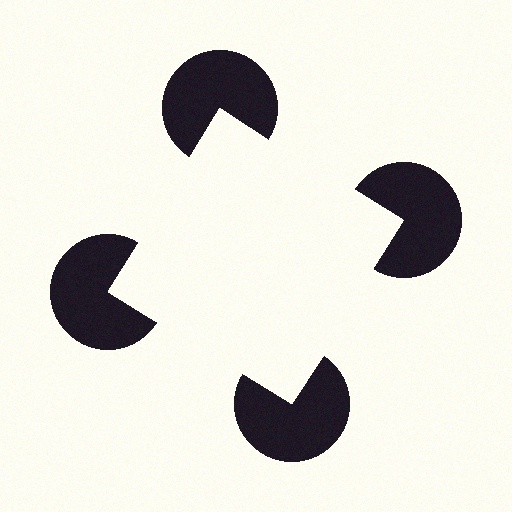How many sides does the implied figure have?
4 sides.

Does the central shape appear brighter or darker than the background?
It typically appears slightly brighter than the background, even though no actual brightness change is drawn.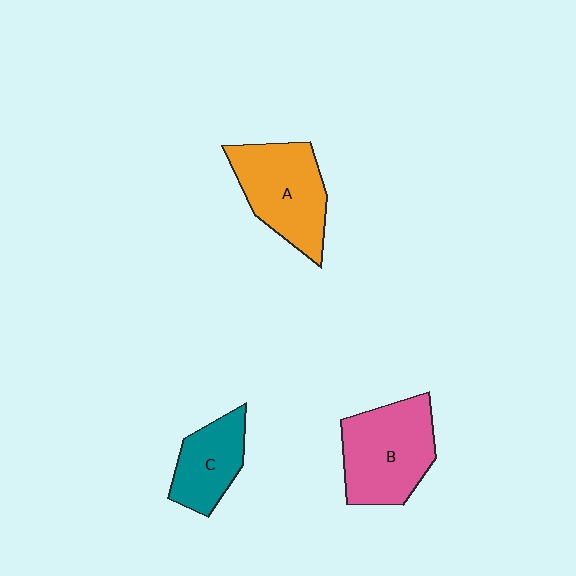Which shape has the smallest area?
Shape C (teal).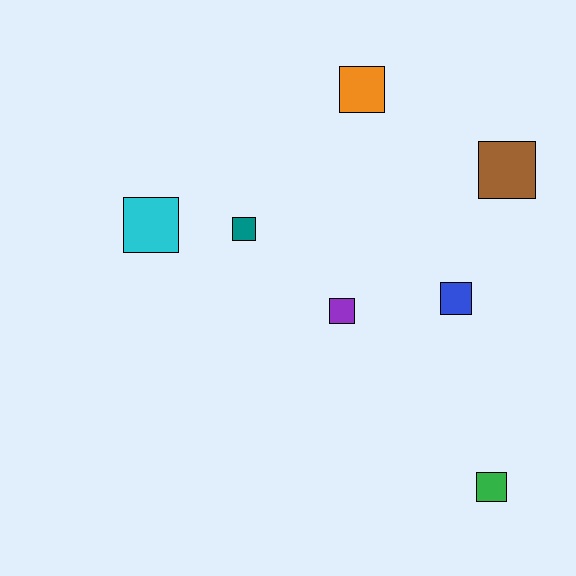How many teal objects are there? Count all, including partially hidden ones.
There is 1 teal object.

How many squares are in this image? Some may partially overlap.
There are 7 squares.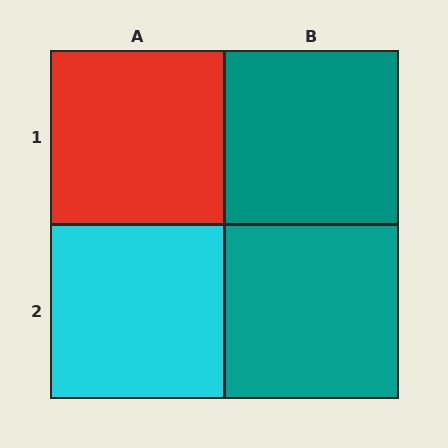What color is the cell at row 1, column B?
Teal.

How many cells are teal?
2 cells are teal.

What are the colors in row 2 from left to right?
Cyan, teal.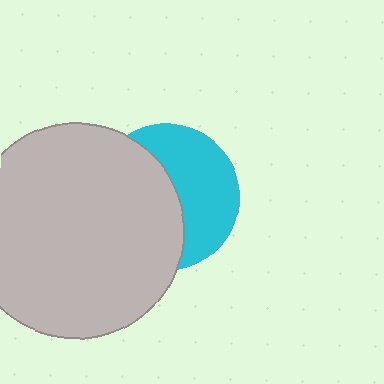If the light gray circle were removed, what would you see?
You would see the complete cyan circle.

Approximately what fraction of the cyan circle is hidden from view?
Roughly 53% of the cyan circle is hidden behind the light gray circle.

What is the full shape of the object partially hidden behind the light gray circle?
The partially hidden object is a cyan circle.